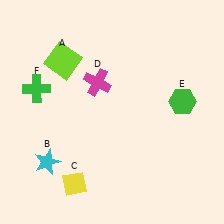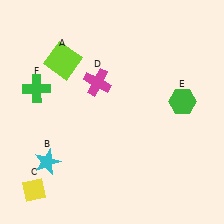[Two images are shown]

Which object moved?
The yellow diamond (C) moved left.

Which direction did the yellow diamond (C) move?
The yellow diamond (C) moved left.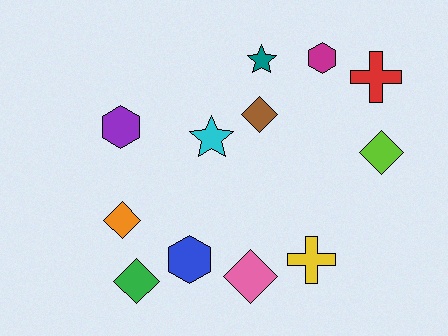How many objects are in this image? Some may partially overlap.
There are 12 objects.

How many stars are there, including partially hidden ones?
There are 2 stars.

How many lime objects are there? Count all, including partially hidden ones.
There is 1 lime object.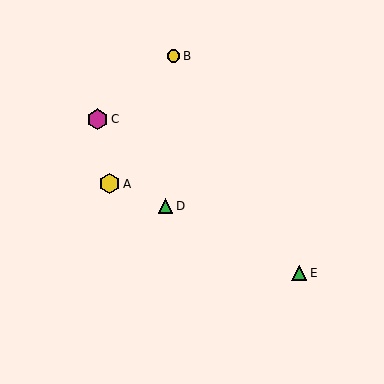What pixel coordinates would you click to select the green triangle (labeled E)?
Click at (299, 273) to select the green triangle E.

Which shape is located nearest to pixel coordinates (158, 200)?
The green triangle (labeled D) at (166, 206) is nearest to that location.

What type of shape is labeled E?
Shape E is a green triangle.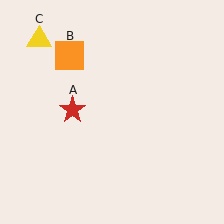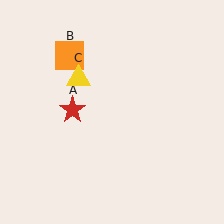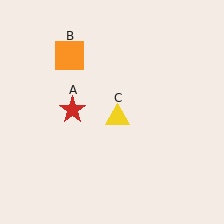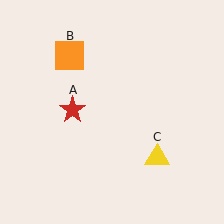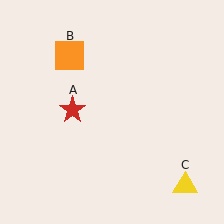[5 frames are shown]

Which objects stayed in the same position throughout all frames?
Red star (object A) and orange square (object B) remained stationary.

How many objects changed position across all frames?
1 object changed position: yellow triangle (object C).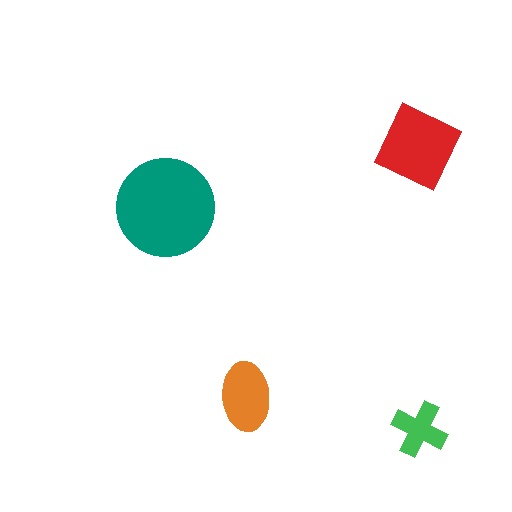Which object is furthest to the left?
The teal circle is leftmost.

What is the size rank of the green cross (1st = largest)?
4th.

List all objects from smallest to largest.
The green cross, the orange ellipse, the red diamond, the teal circle.